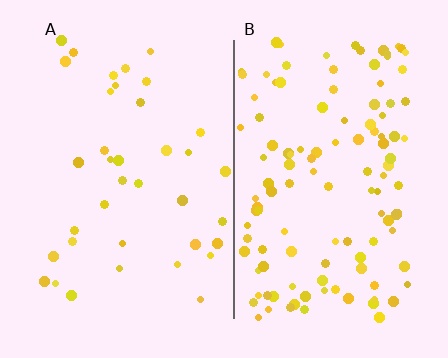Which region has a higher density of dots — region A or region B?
B (the right).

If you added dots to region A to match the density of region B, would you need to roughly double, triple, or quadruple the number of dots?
Approximately triple.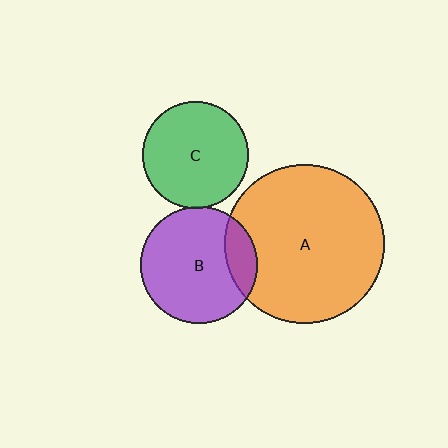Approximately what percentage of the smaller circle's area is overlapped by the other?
Approximately 5%.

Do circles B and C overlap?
Yes.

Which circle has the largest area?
Circle A (orange).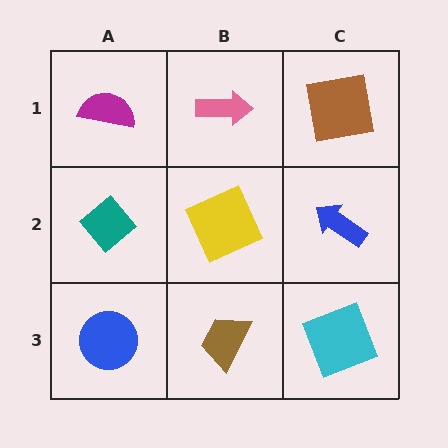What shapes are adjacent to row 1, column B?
A yellow square (row 2, column B), a magenta semicircle (row 1, column A), a brown square (row 1, column C).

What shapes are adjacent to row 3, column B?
A yellow square (row 2, column B), a blue circle (row 3, column A), a cyan square (row 3, column C).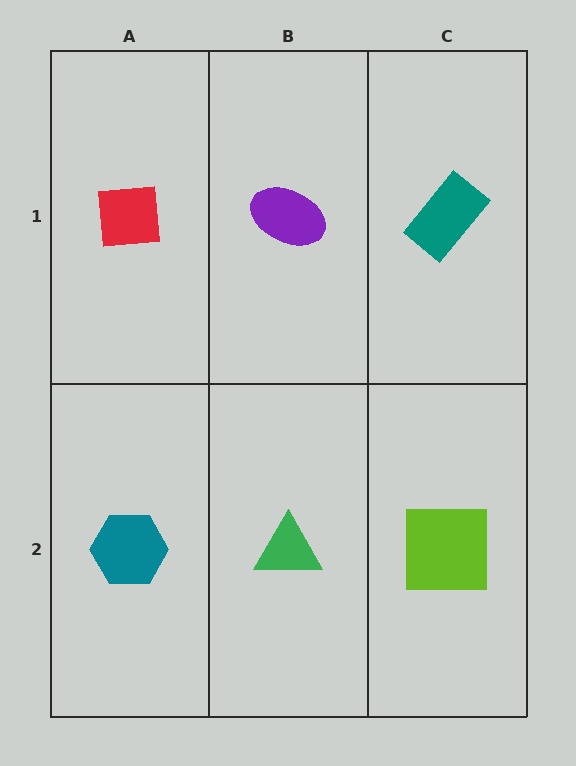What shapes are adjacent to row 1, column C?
A lime square (row 2, column C), a purple ellipse (row 1, column B).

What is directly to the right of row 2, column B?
A lime square.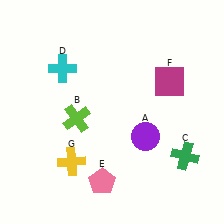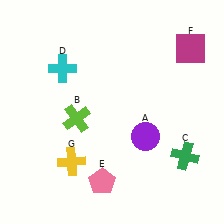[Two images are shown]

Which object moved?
The magenta square (F) moved up.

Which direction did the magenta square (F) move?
The magenta square (F) moved up.